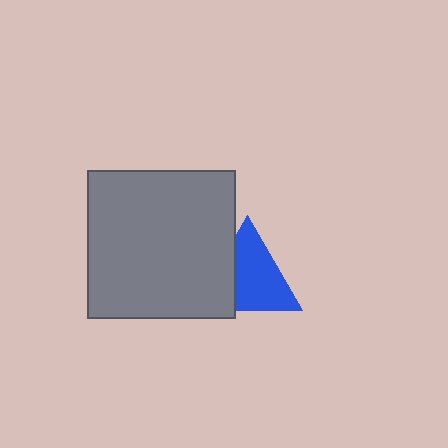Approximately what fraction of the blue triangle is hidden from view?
Roughly 30% of the blue triangle is hidden behind the gray square.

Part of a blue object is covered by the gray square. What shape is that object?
It is a triangle.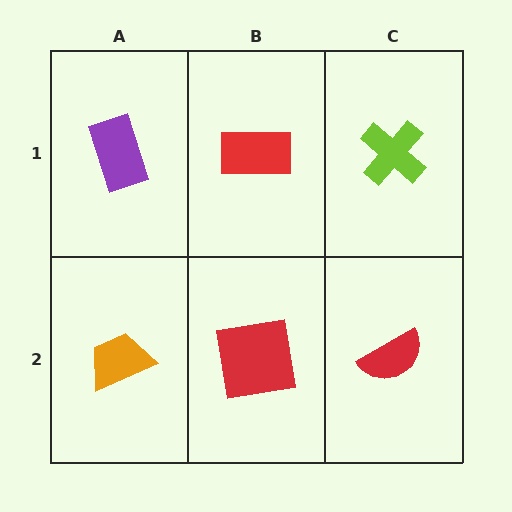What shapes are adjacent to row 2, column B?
A red rectangle (row 1, column B), an orange trapezoid (row 2, column A), a red semicircle (row 2, column C).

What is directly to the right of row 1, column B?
A lime cross.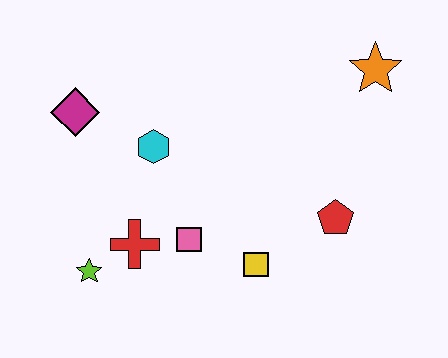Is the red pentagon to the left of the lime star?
No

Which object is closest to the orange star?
The red pentagon is closest to the orange star.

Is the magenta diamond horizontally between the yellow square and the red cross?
No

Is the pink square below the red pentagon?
Yes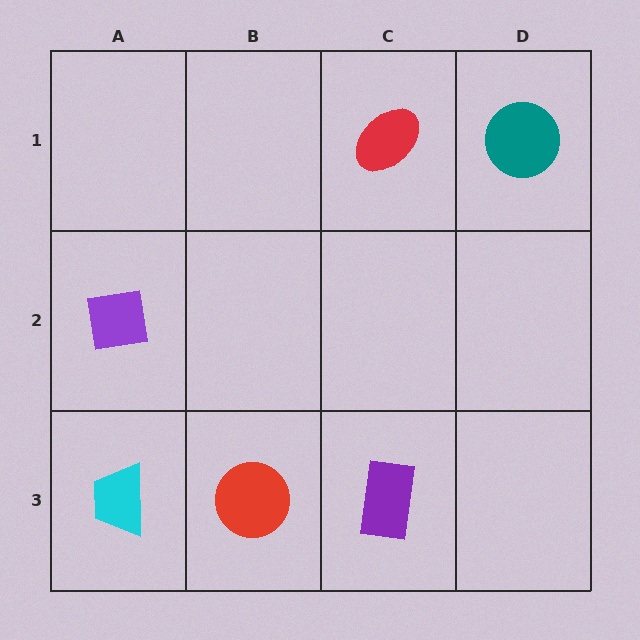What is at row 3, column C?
A purple rectangle.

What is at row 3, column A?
A cyan trapezoid.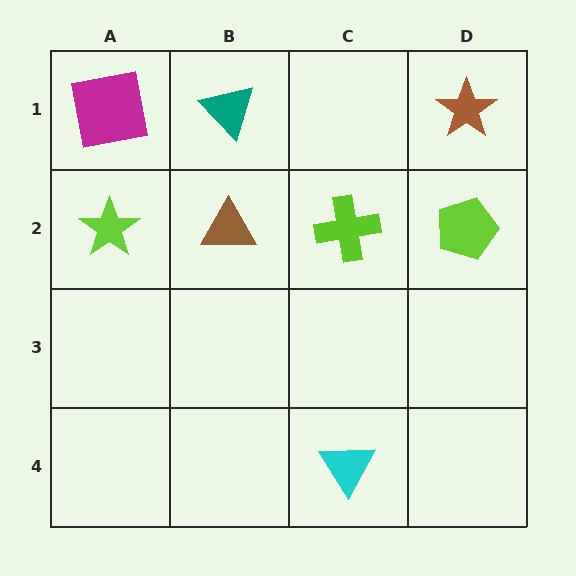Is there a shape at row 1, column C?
No, that cell is empty.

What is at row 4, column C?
A cyan triangle.